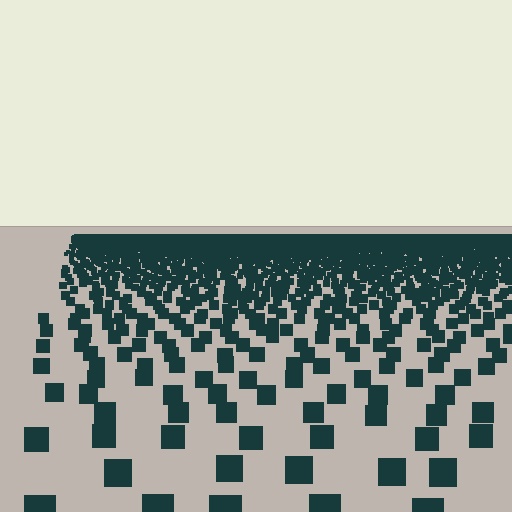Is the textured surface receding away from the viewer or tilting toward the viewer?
The surface is receding away from the viewer. Texture elements get smaller and denser toward the top.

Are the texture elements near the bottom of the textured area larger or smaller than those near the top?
Larger. Near the bottom, elements are closer to the viewer and appear at a bigger on-screen size.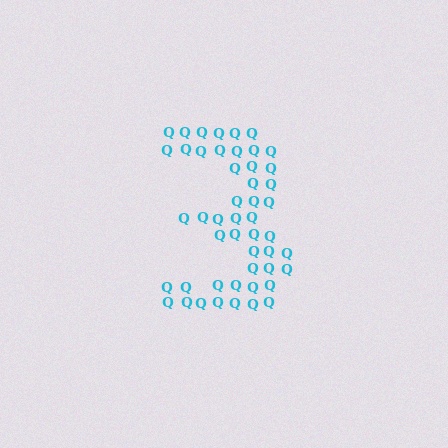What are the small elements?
The small elements are letter Q's.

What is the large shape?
The large shape is the digit 3.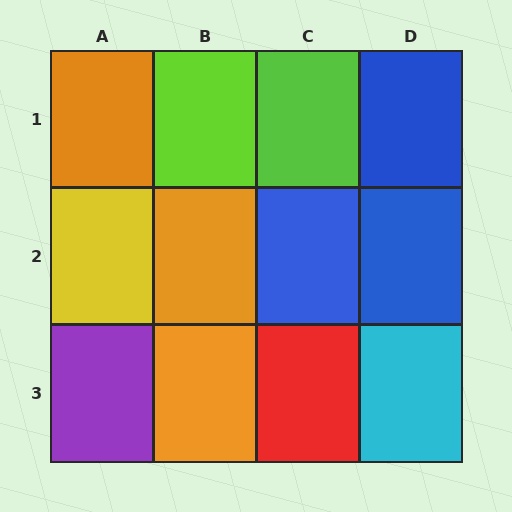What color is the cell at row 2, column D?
Blue.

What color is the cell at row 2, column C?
Blue.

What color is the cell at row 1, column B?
Lime.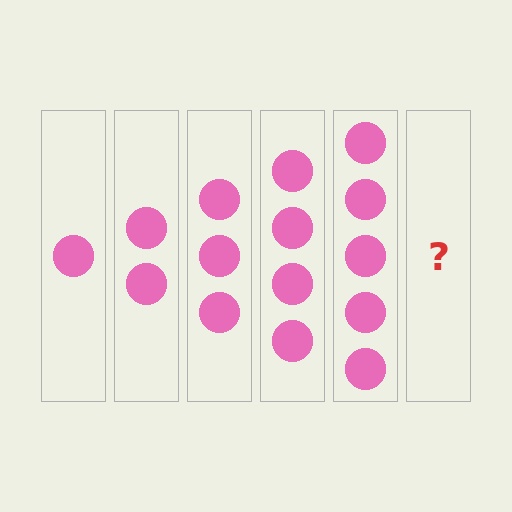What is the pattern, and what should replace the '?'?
The pattern is that each step adds one more circle. The '?' should be 6 circles.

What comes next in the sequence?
The next element should be 6 circles.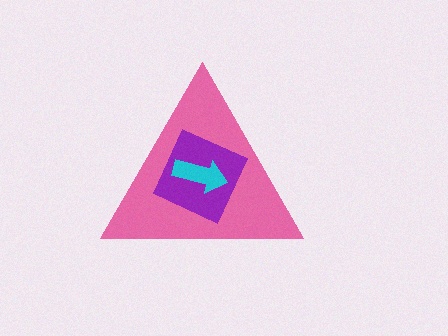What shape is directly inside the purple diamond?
The cyan arrow.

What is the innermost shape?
The cyan arrow.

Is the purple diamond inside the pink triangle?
Yes.